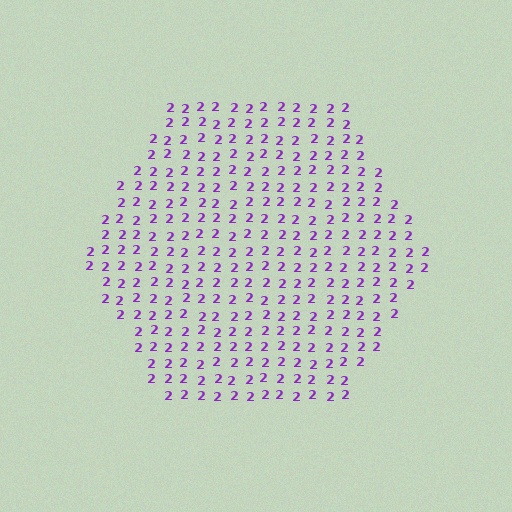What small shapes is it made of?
It is made of small digit 2's.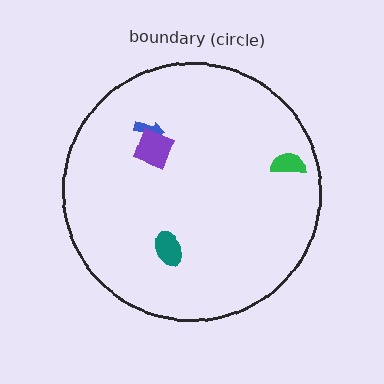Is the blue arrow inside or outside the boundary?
Inside.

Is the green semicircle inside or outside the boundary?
Inside.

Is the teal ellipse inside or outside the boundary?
Inside.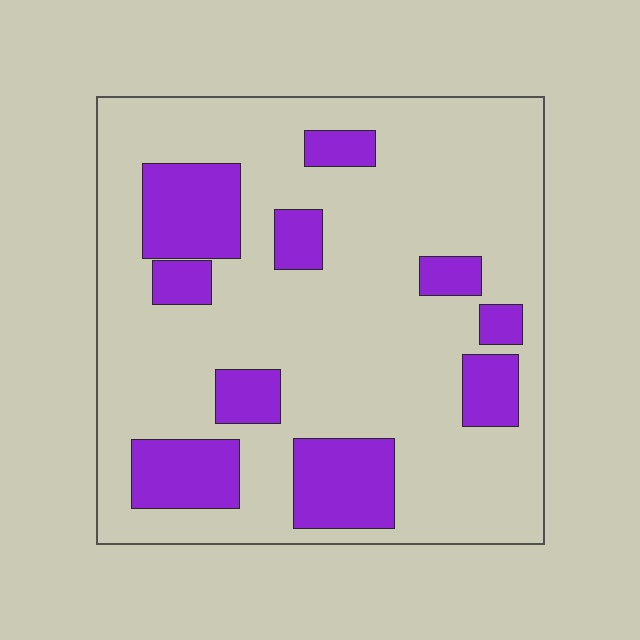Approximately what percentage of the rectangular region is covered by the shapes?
Approximately 25%.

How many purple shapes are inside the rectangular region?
10.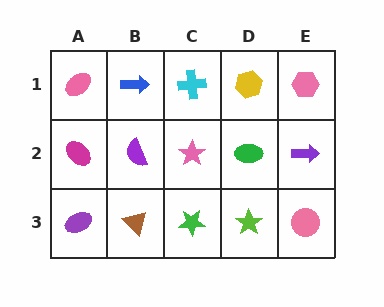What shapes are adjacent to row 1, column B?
A purple semicircle (row 2, column B), a pink ellipse (row 1, column A), a cyan cross (row 1, column C).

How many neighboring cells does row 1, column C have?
3.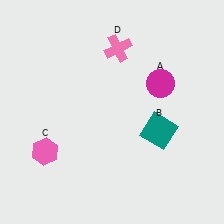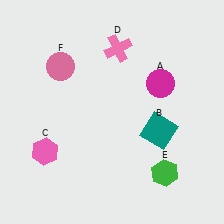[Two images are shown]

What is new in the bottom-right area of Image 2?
A green hexagon (E) was added in the bottom-right area of Image 2.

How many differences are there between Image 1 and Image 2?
There are 2 differences between the two images.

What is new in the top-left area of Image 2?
A pink circle (F) was added in the top-left area of Image 2.